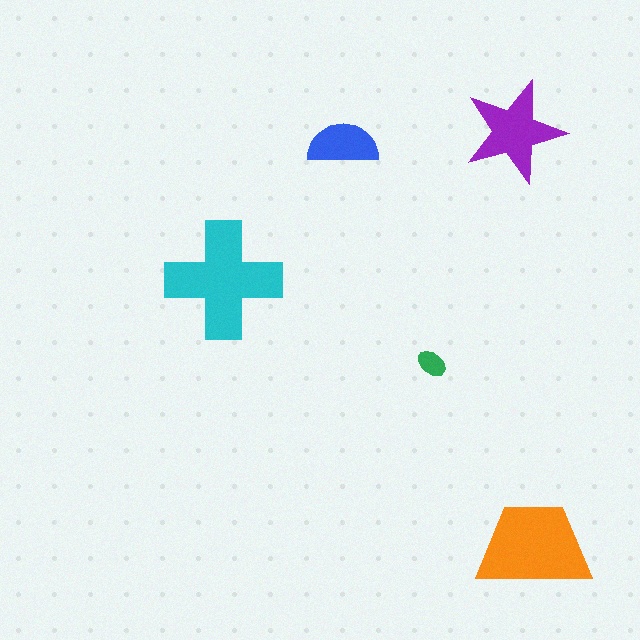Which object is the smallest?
The green ellipse.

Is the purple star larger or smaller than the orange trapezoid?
Smaller.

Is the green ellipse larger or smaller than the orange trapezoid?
Smaller.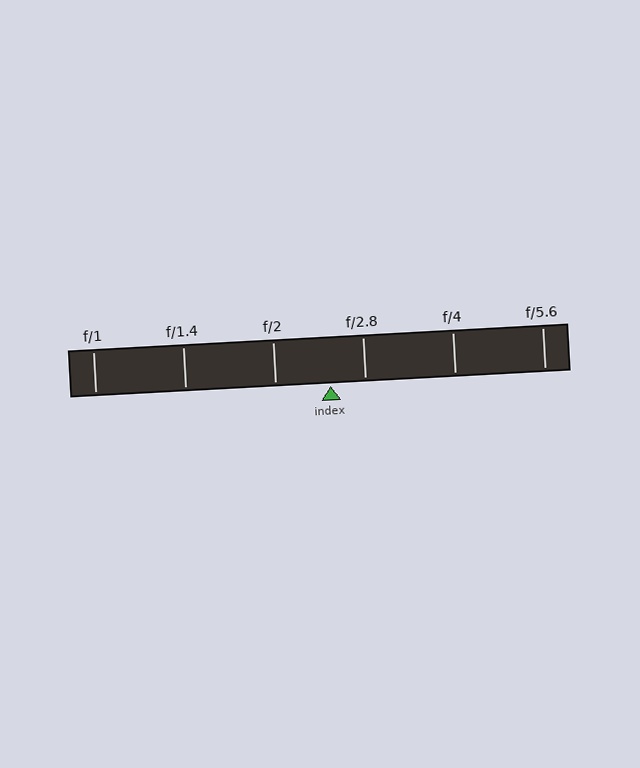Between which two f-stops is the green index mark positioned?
The index mark is between f/2 and f/2.8.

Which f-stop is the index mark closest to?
The index mark is closest to f/2.8.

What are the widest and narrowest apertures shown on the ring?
The widest aperture shown is f/1 and the narrowest is f/5.6.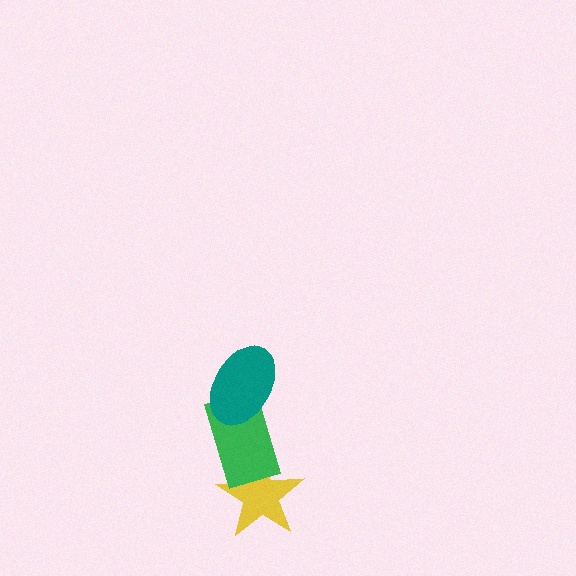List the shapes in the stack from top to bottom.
From top to bottom: the teal ellipse, the green rectangle, the yellow star.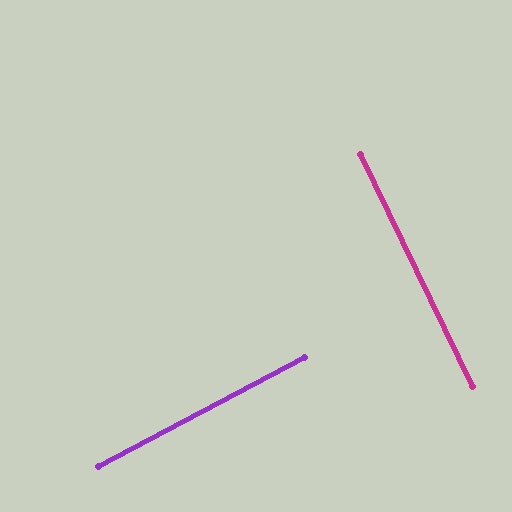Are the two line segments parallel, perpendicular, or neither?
Perpendicular — they meet at approximately 88°.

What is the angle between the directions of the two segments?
Approximately 88 degrees.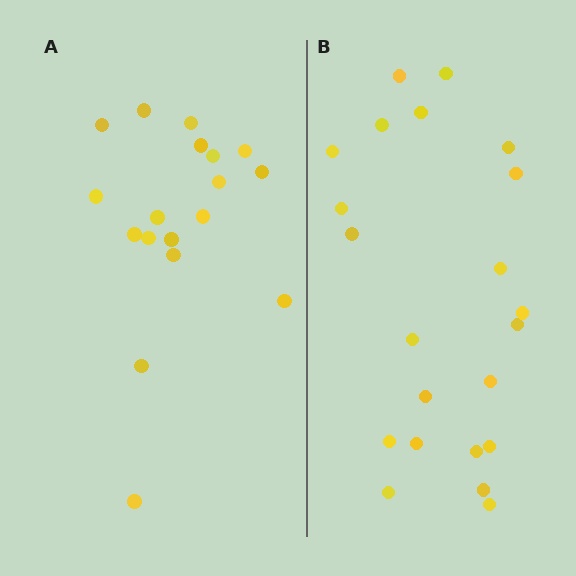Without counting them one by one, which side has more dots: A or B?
Region B (the right region) has more dots.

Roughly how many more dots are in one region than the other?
Region B has about 4 more dots than region A.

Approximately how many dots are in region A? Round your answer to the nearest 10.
About 20 dots. (The exact count is 18, which rounds to 20.)